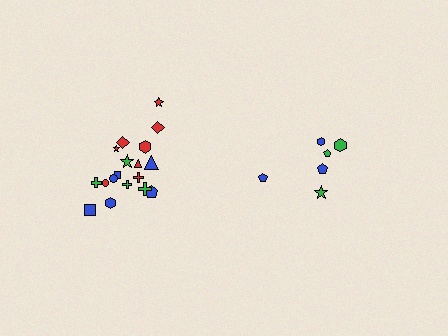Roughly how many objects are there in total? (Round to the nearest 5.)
Roughly 25 objects in total.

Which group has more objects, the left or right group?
The left group.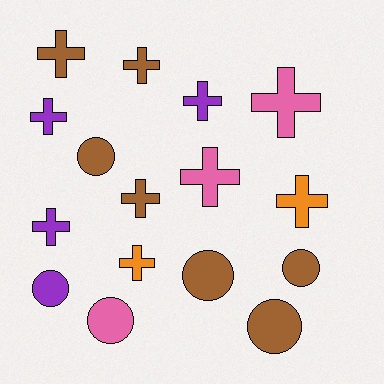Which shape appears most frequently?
Cross, with 10 objects.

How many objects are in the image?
There are 16 objects.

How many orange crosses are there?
There are 2 orange crosses.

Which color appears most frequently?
Brown, with 7 objects.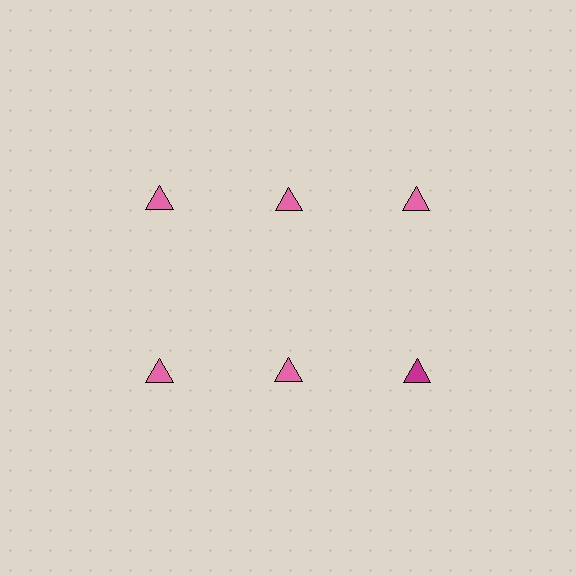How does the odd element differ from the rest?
It has a different color: magenta instead of pink.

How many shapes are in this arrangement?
There are 6 shapes arranged in a grid pattern.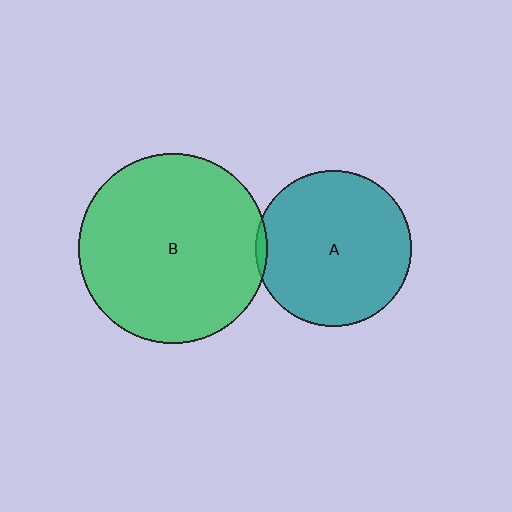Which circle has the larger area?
Circle B (green).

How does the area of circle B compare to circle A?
Approximately 1.5 times.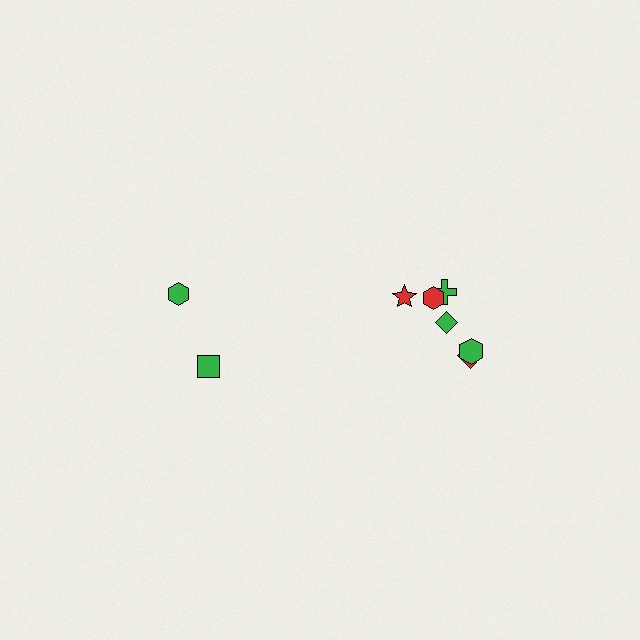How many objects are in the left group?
There are 3 objects.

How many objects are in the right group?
There are 6 objects.